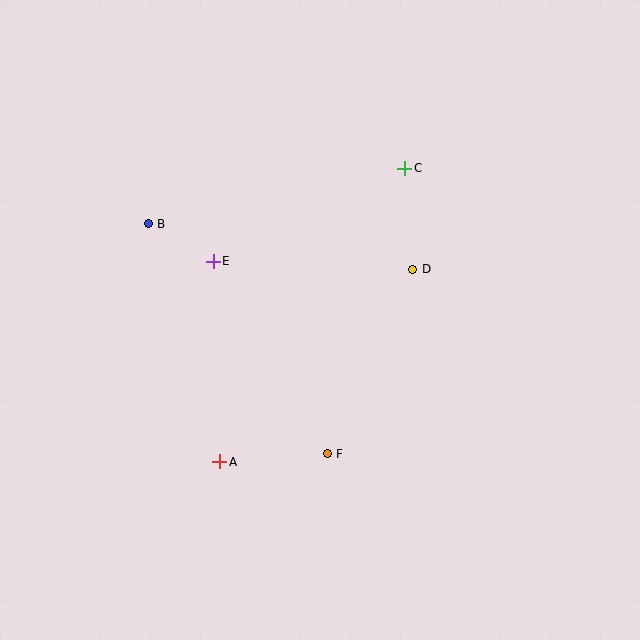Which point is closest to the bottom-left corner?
Point A is closest to the bottom-left corner.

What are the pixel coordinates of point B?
Point B is at (148, 224).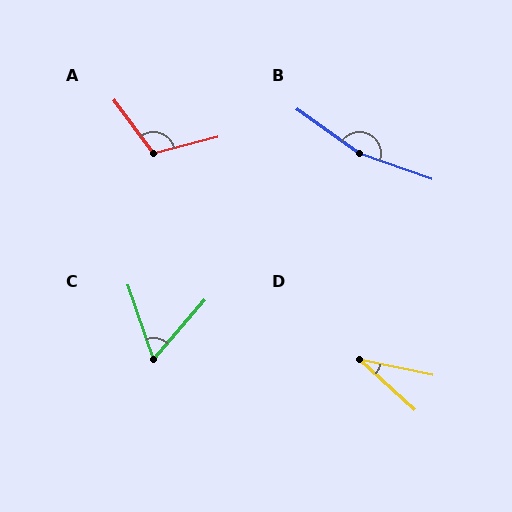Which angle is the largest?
B, at approximately 164 degrees.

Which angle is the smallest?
D, at approximately 31 degrees.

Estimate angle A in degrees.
Approximately 113 degrees.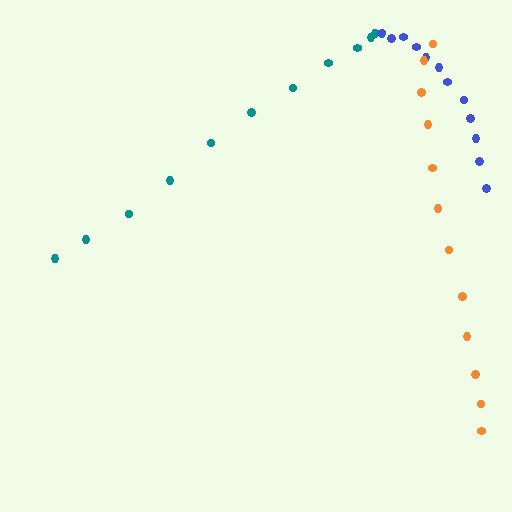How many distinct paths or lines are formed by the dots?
There are 3 distinct paths.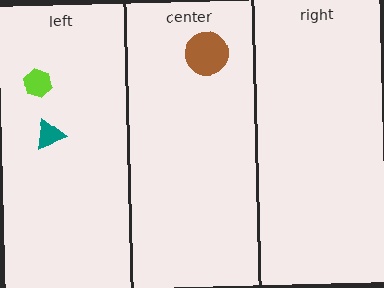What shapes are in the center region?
The brown circle.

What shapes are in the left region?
The lime hexagon, the teal triangle.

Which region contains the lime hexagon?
The left region.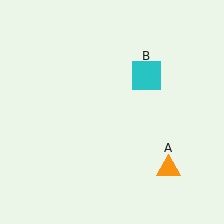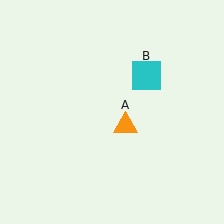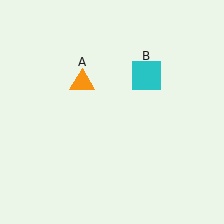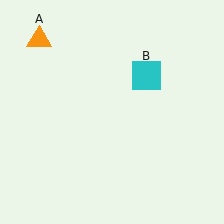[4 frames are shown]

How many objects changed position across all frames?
1 object changed position: orange triangle (object A).